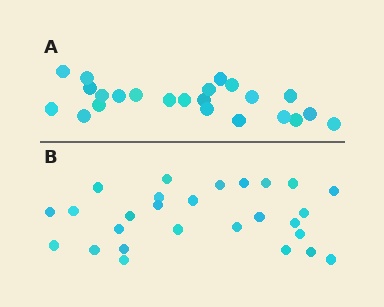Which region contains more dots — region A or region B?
Region B (the bottom region) has more dots.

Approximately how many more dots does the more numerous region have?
Region B has about 4 more dots than region A.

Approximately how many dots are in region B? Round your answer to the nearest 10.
About 30 dots. (The exact count is 27, which rounds to 30.)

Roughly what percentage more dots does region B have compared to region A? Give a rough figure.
About 15% more.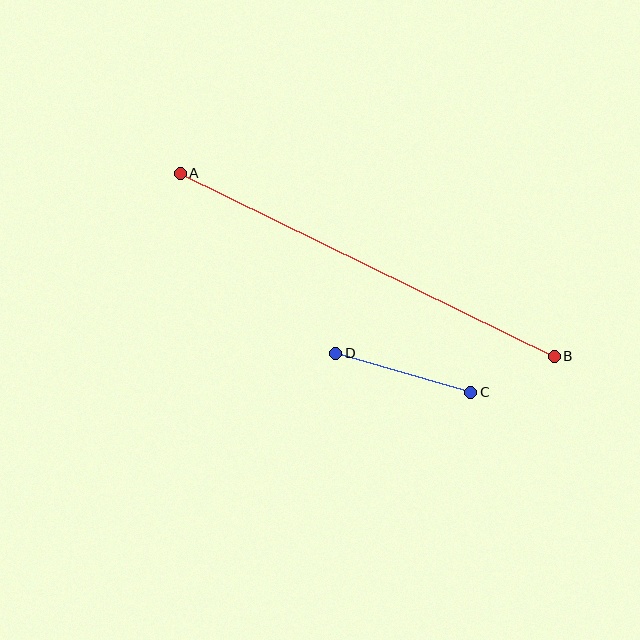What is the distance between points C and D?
The distance is approximately 140 pixels.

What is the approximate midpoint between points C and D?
The midpoint is at approximately (403, 373) pixels.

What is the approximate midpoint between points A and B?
The midpoint is at approximately (367, 265) pixels.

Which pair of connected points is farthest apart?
Points A and B are farthest apart.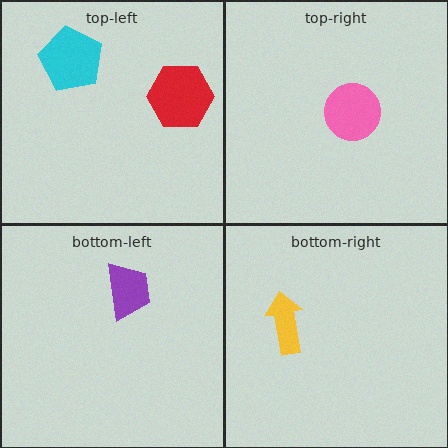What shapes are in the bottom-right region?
The yellow arrow.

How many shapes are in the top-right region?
1.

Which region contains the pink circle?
The top-right region.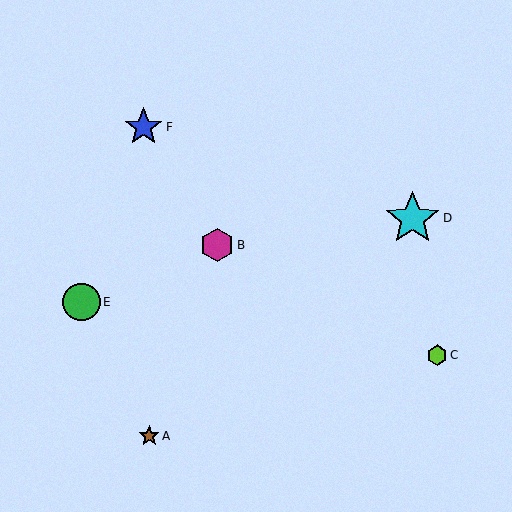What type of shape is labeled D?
Shape D is a cyan star.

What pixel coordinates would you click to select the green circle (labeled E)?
Click at (81, 302) to select the green circle E.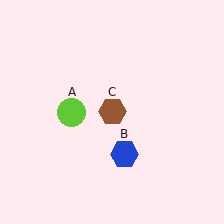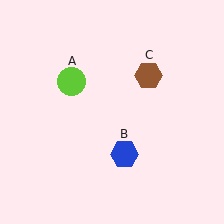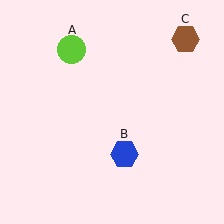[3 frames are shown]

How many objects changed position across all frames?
2 objects changed position: lime circle (object A), brown hexagon (object C).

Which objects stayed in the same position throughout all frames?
Blue hexagon (object B) remained stationary.